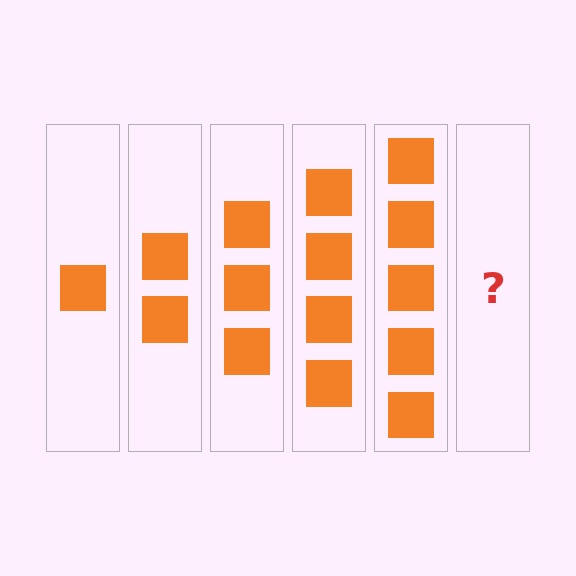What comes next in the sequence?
The next element should be 6 squares.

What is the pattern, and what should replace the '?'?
The pattern is that each step adds one more square. The '?' should be 6 squares.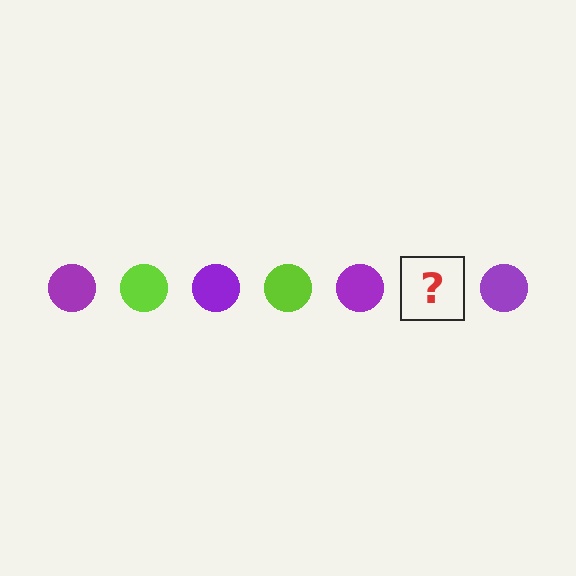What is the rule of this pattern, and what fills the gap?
The rule is that the pattern cycles through purple, lime circles. The gap should be filled with a lime circle.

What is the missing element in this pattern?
The missing element is a lime circle.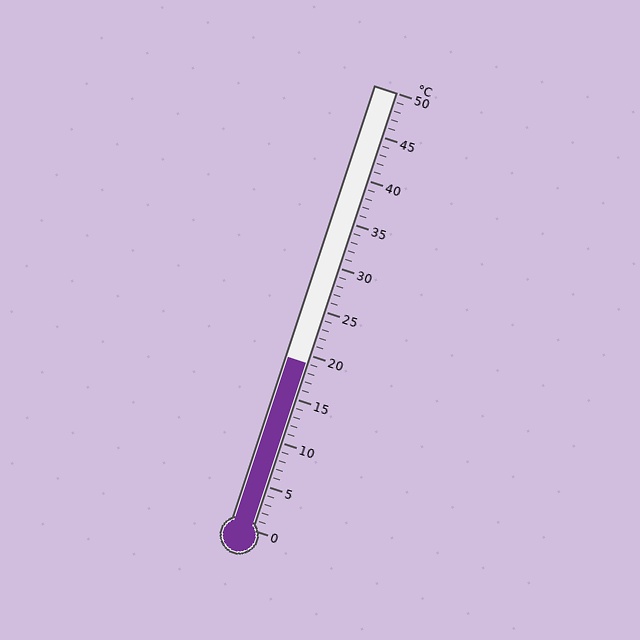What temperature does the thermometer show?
The thermometer shows approximately 19°C.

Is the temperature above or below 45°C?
The temperature is below 45°C.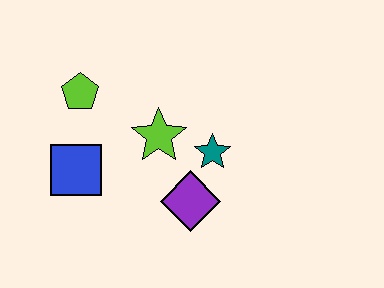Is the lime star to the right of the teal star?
No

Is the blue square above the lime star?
No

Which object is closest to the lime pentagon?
The blue square is closest to the lime pentagon.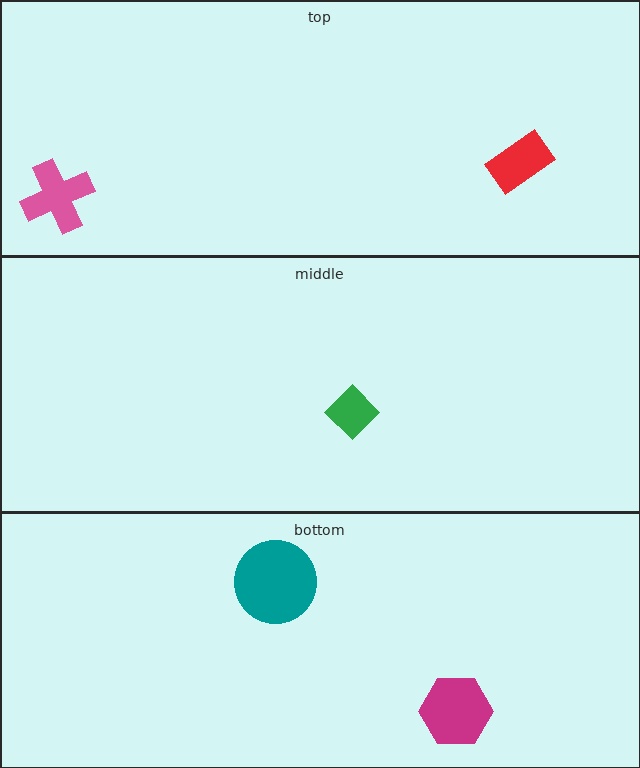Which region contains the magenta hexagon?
The bottom region.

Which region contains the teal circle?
The bottom region.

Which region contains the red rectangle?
The top region.